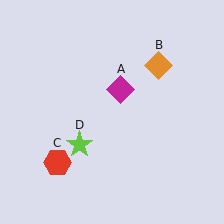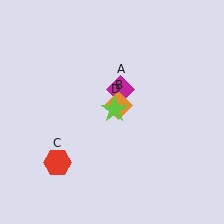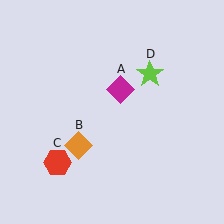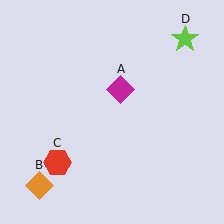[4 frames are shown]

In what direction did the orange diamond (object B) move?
The orange diamond (object B) moved down and to the left.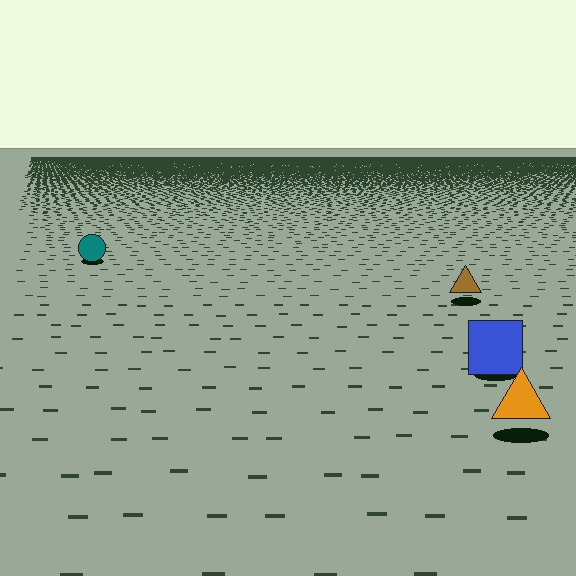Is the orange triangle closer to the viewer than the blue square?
Yes. The orange triangle is closer — you can tell from the texture gradient: the ground texture is coarser near it.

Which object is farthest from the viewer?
The teal circle is farthest from the viewer. It appears smaller and the ground texture around it is denser.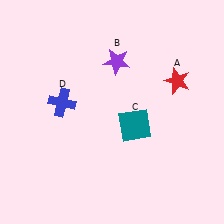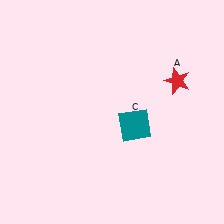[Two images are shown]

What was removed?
The blue cross (D), the purple star (B) were removed in Image 2.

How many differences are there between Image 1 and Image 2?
There are 2 differences between the two images.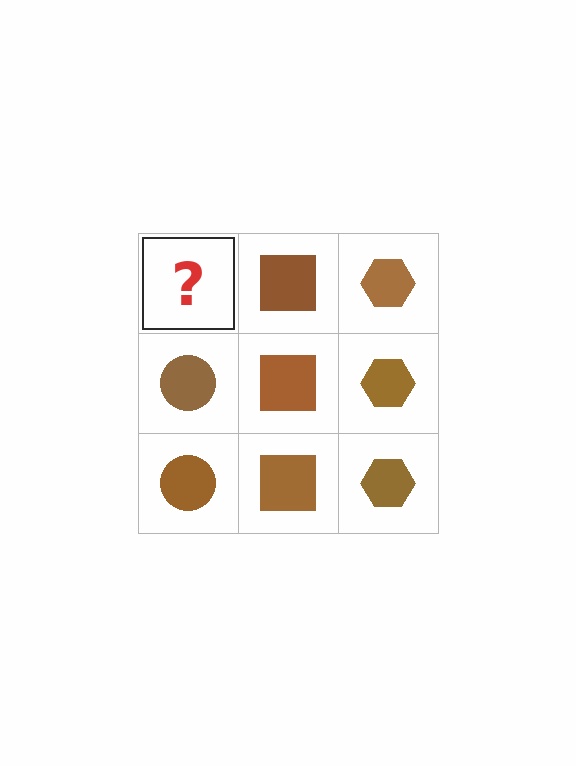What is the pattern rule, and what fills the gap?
The rule is that each column has a consistent shape. The gap should be filled with a brown circle.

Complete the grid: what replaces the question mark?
The question mark should be replaced with a brown circle.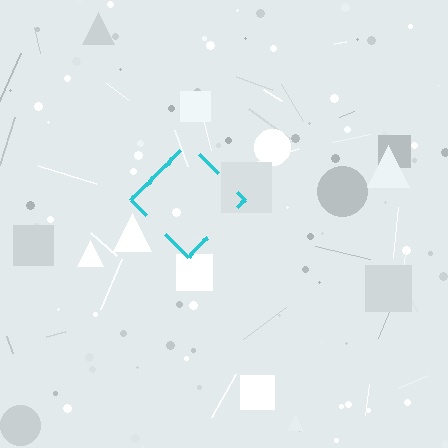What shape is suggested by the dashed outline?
The dashed outline suggests a diamond.